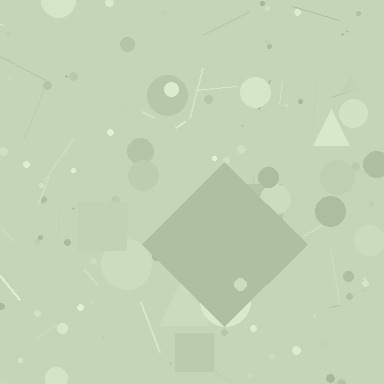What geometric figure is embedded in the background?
A diamond is embedded in the background.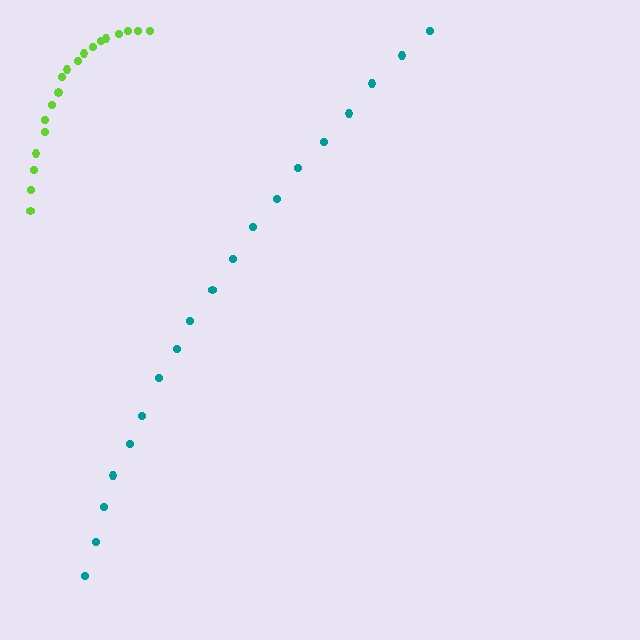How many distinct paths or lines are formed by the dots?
There are 2 distinct paths.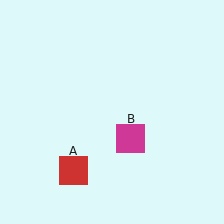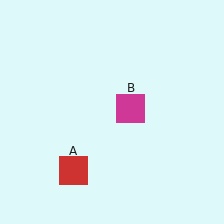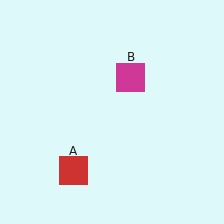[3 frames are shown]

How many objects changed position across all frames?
1 object changed position: magenta square (object B).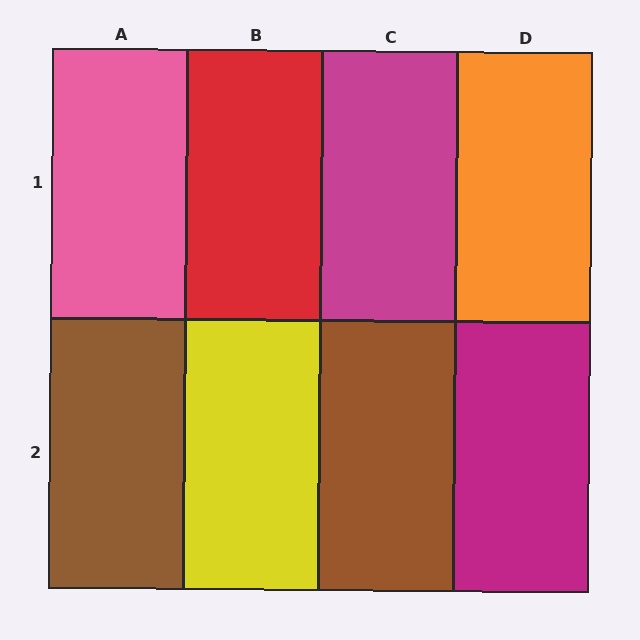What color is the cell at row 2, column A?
Brown.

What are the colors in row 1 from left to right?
Pink, red, magenta, orange.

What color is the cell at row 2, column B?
Yellow.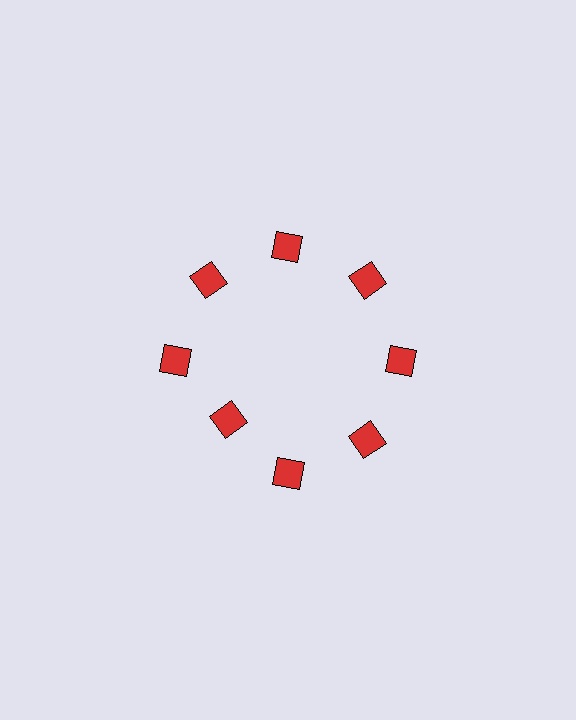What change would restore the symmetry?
The symmetry would be restored by moving it outward, back onto the ring so that all 8 diamonds sit at equal angles and equal distance from the center.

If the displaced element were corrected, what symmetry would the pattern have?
It would have 8-fold rotational symmetry — the pattern would map onto itself every 45 degrees.